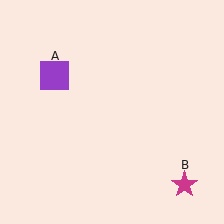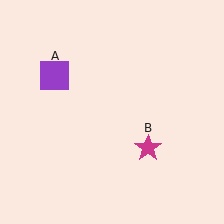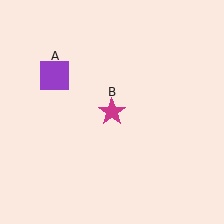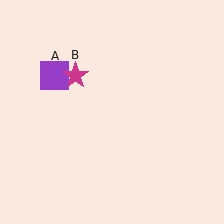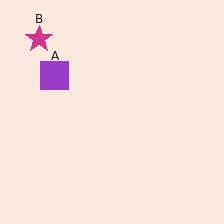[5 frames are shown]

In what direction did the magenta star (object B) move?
The magenta star (object B) moved up and to the left.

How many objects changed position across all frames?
1 object changed position: magenta star (object B).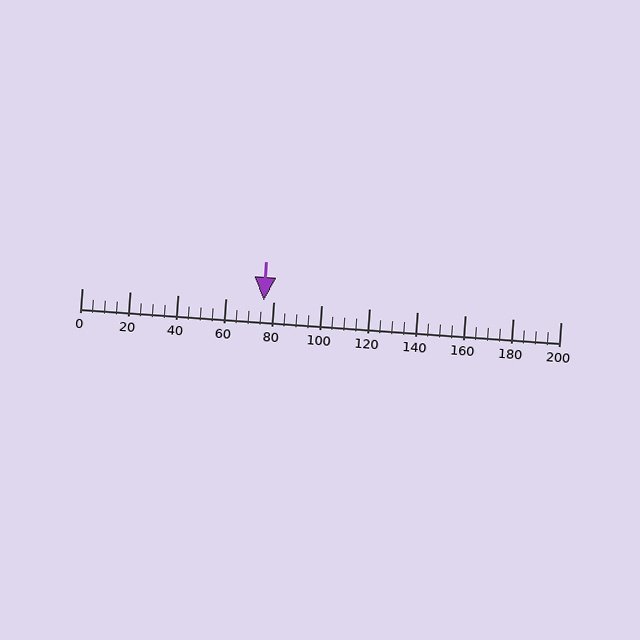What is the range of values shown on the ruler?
The ruler shows values from 0 to 200.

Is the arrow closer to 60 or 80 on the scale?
The arrow is closer to 80.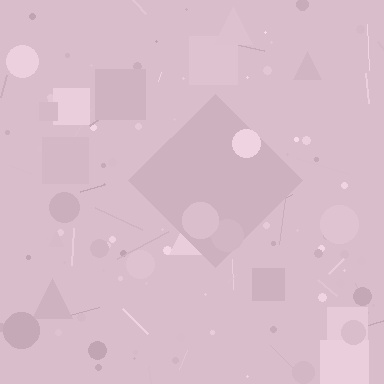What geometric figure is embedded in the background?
A diamond is embedded in the background.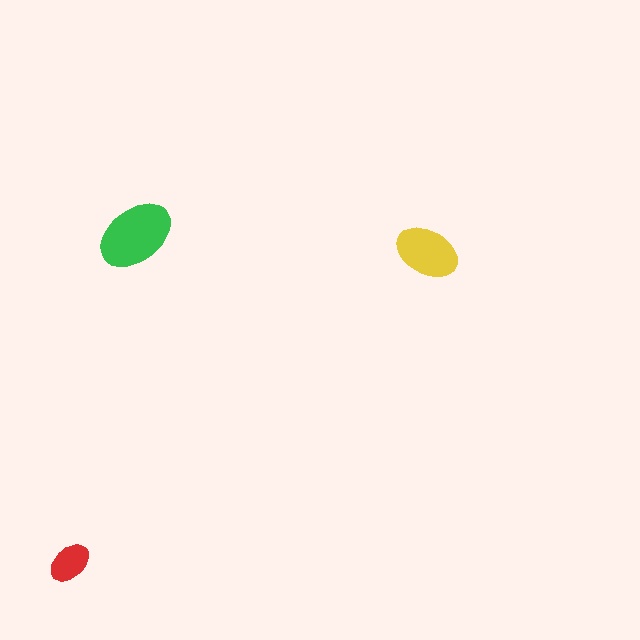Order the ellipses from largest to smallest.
the green one, the yellow one, the red one.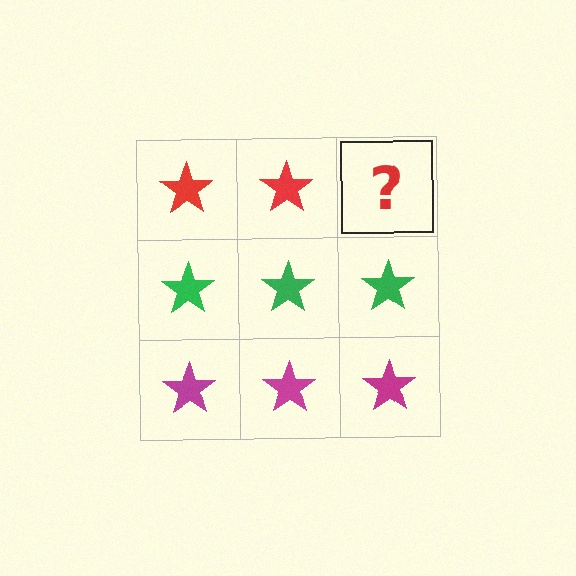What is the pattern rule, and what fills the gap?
The rule is that each row has a consistent color. The gap should be filled with a red star.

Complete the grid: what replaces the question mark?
The question mark should be replaced with a red star.